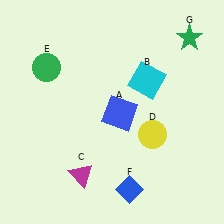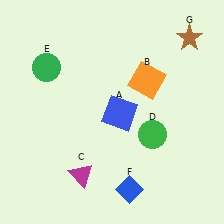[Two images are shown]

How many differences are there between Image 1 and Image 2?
There are 3 differences between the two images.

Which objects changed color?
B changed from cyan to orange. D changed from yellow to green. G changed from green to brown.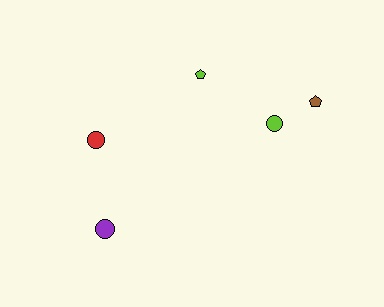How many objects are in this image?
There are 5 objects.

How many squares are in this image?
There are no squares.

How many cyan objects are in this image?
There are no cyan objects.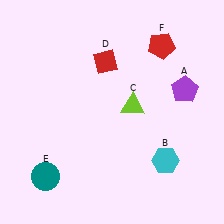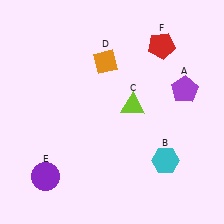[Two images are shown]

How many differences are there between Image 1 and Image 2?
There are 2 differences between the two images.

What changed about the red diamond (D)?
In Image 1, D is red. In Image 2, it changed to orange.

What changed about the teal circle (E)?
In Image 1, E is teal. In Image 2, it changed to purple.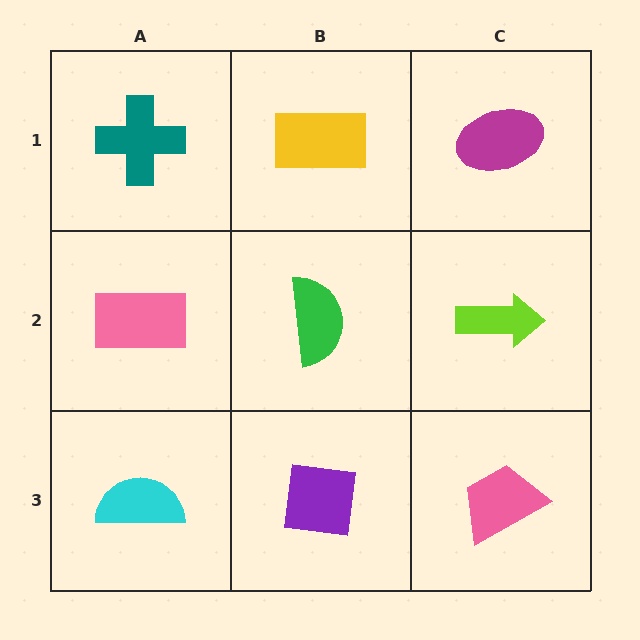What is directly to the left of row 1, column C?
A yellow rectangle.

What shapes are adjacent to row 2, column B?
A yellow rectangle (row 1, column B), a purple square (row 3, column B), a pink rectangle (row 2, column A), a lime arrow (row 2, column C).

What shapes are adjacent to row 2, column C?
A magenta ellipse (row 1, column C), a pink trapezoid (row 3, column C), a green semicircle (row 2, column B).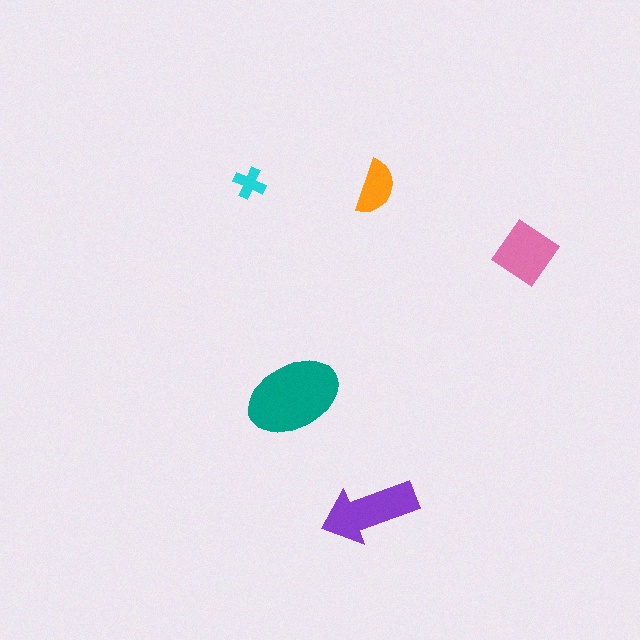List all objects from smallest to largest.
The cyan cross, the orange semicircle, the pink diamond, the purple arrow, the teal ellipse.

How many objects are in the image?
There are 5 objects in the image.